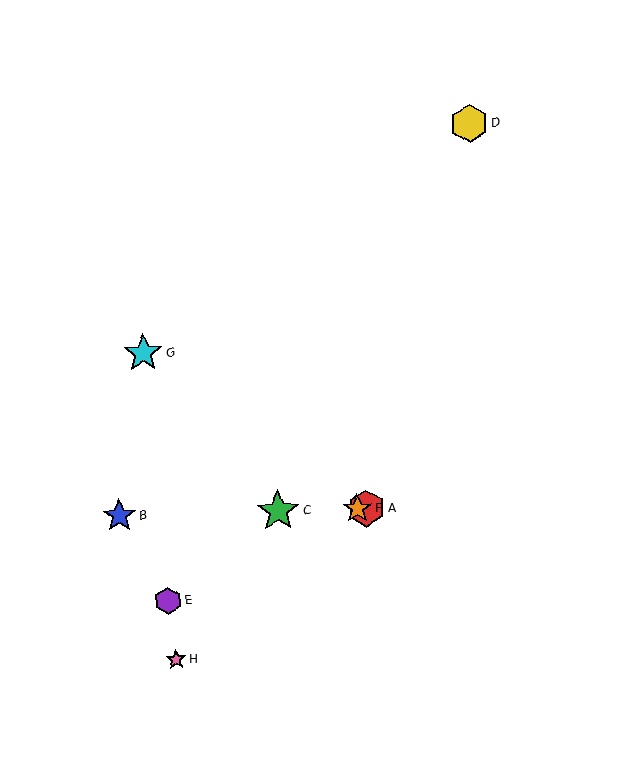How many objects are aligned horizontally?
4 objects (A, B, C, F) are aligned horizontally.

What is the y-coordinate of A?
Object A is at y≈508.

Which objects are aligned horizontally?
Objects A, B, C, F are aligned horizontally.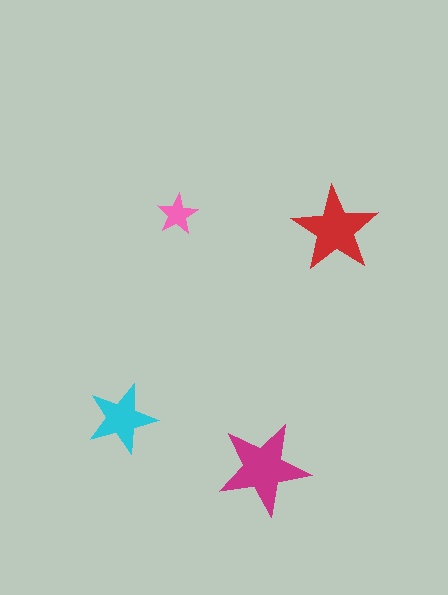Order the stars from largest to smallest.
the magenta one, the red one, the cyan one, the pink one.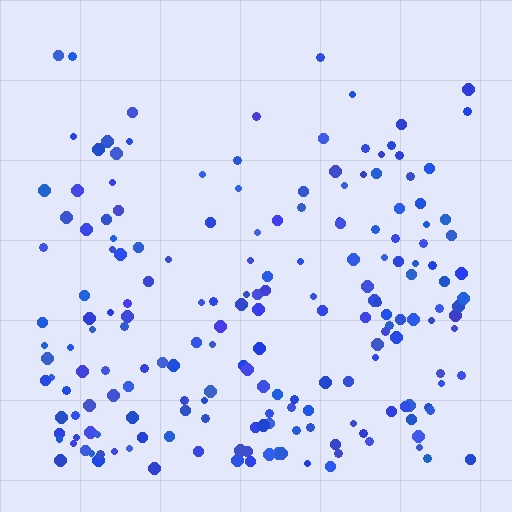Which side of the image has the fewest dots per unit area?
The top.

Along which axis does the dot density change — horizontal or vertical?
Vertical.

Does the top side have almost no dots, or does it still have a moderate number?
Still a moderate number, just noticeably fewer than the bottom.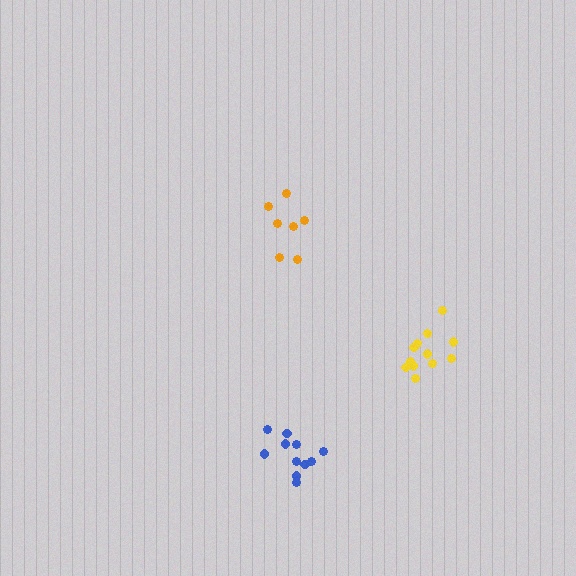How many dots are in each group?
Group 1: 11 dots, Group 2: 7 dots, Group 3: 12 dots (30 total).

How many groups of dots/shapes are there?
There are 3 groups.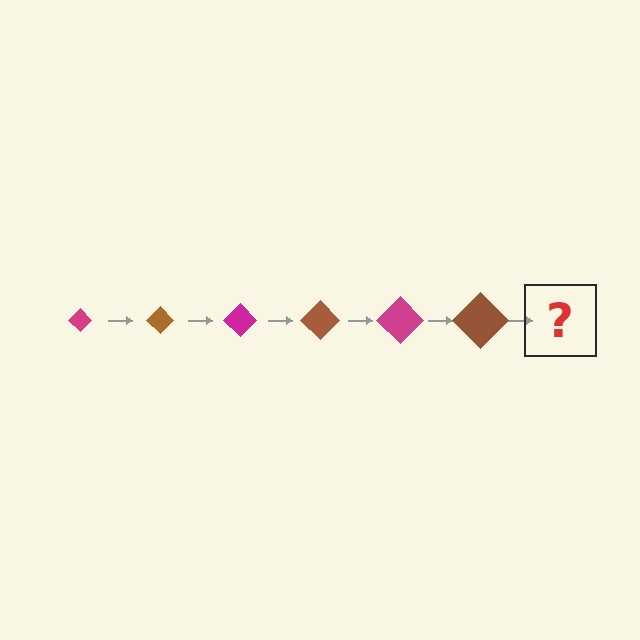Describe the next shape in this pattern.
It should be a magenta diamond, larger than the previous one.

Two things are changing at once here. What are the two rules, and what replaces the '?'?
The two rules are that the diamond grows larger each step and the color cycles through magenta and brown. The '?' should be a magenta diamond, larger than the previous one.